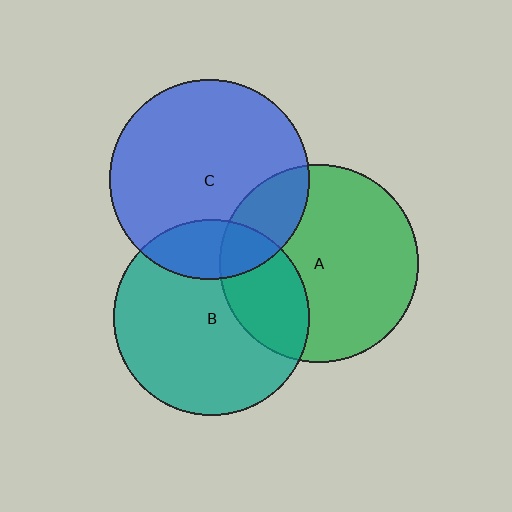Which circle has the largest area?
Circle C (blue).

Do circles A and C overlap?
Yes.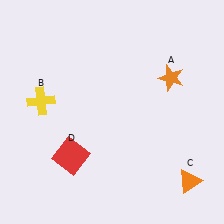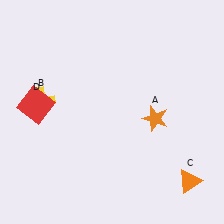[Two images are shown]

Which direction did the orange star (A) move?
The orange star (A) moved down.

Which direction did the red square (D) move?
The red square (D) moved up.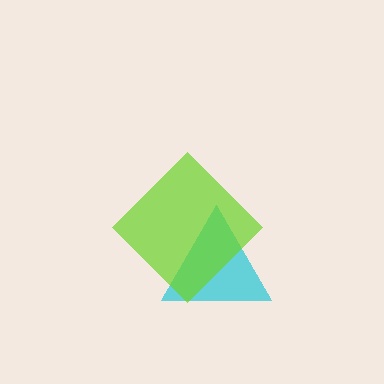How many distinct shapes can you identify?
There are 2 distinct shapes: a cyan triangle, a lime diamond.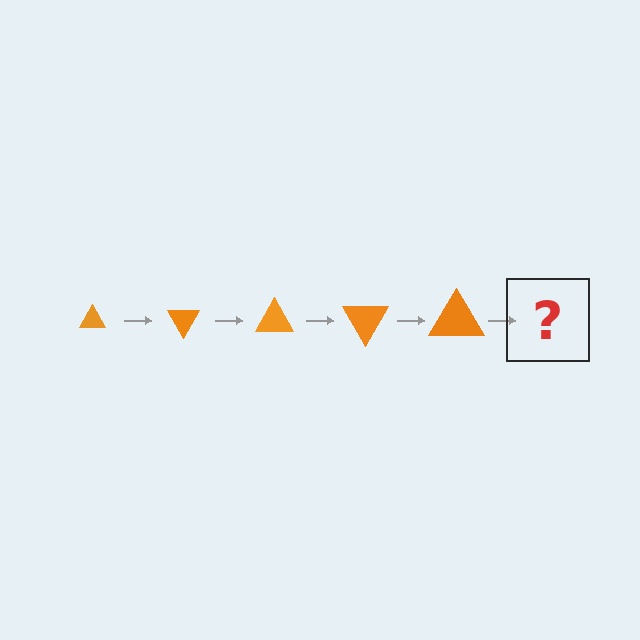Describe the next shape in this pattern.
It should be a triangle, larger than the previous one and rotated 300 degrees from the start.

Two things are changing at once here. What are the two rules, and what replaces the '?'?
The two rules are that the triangle grows larger each step and it rotates 60 degrees each step. The '?' should be a triangle, larger than the previous one and rotated 300 degrees from the start.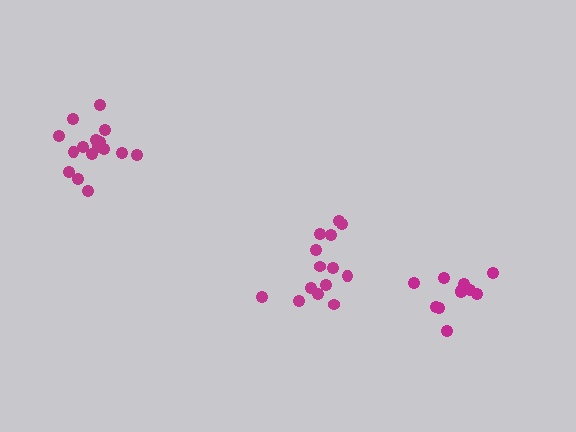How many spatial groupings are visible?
There are 3 spatial groupings.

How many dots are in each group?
Group 1: 16 dots, Group 2: 11 dots, Group 3: 14 dots (41 total).